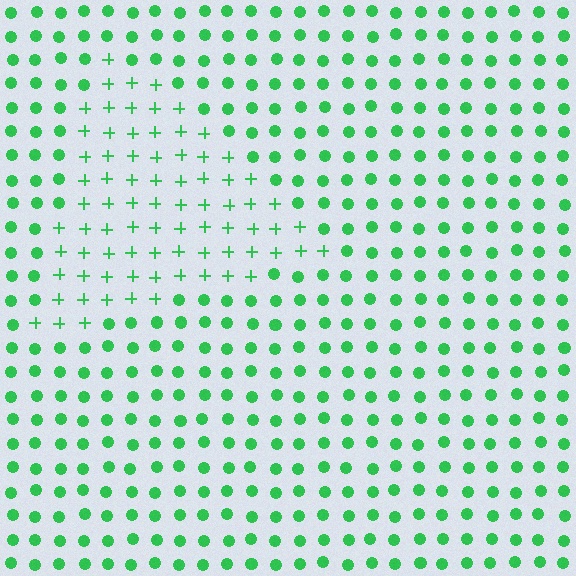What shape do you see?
I see a triangle.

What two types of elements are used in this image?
The image uses plus signs inside the triangle region and circles outside it.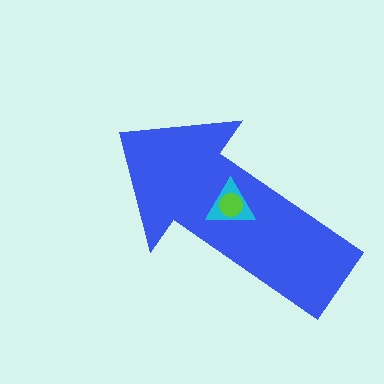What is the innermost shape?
The lime circle.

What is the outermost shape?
The blue arrow.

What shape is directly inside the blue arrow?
The cyan triangle.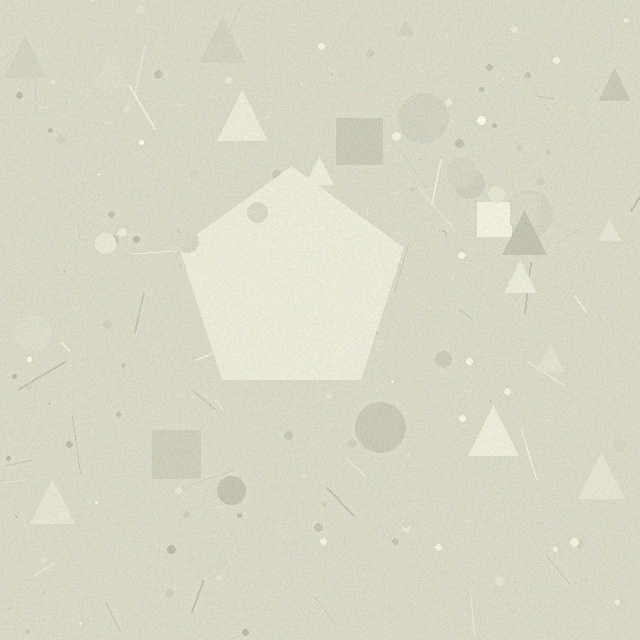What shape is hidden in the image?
A pentagon is hidden in the image.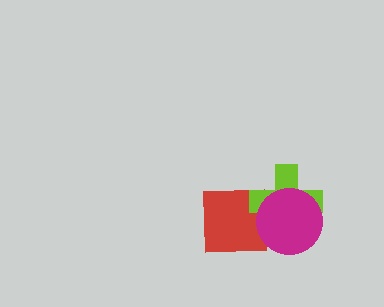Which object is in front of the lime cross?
The magenta circle is in front of the lime cross.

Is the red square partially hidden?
Yes, it is partially covered by another shape.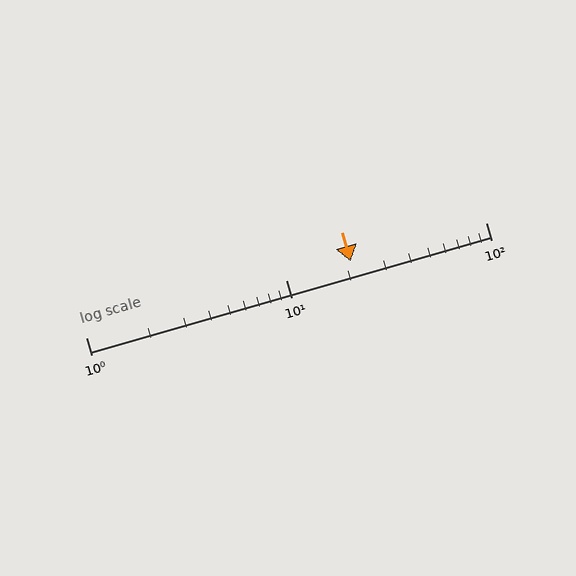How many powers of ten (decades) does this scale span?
The scale spans 2 decades, from 1 to 100.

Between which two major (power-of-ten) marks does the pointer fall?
The pointer is between 10 and 100.